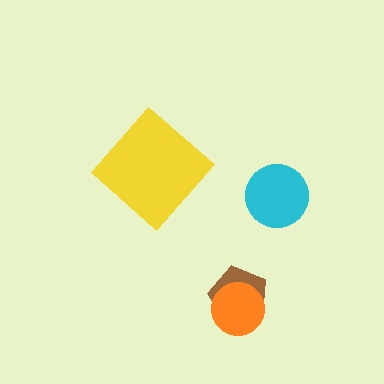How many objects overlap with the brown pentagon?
1 object overlaps with the brown pentagon.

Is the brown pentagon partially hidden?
Yes, it is partially covered by another shape.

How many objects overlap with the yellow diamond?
0 objects overlap with the yellow diamond.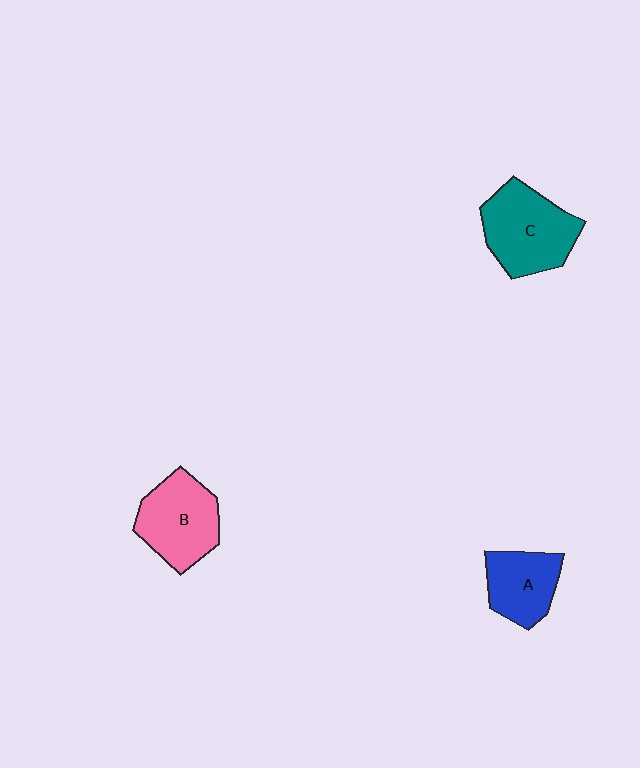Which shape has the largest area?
Shape C (teal).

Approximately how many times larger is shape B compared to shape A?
Approximately 1.3 times.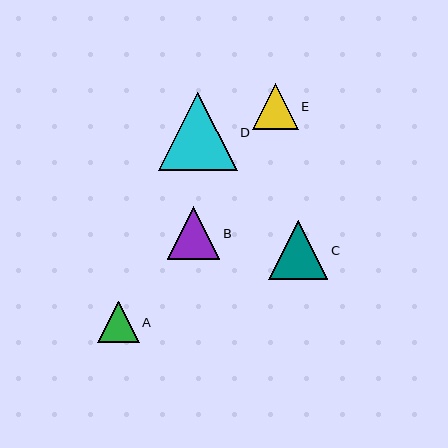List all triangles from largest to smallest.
From largest to smallest: D, C, B, E, A.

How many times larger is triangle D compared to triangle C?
Triangle D is approximately 1.3 times the size of triangle C.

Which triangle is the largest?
Triangle D is the largest with a size of approximately 78 pixels.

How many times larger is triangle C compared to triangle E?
Triangle C is approximately 1.3 times the size of triangle E.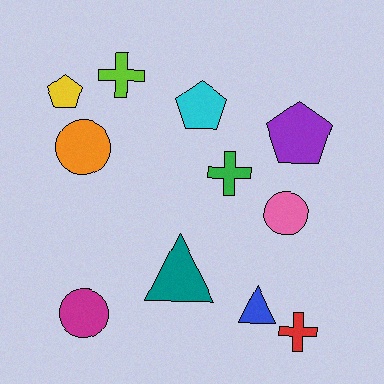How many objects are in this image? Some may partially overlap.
There are 11 objects.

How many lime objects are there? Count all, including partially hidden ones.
There is 1 lime object.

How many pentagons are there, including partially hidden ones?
There are 3 pentagons.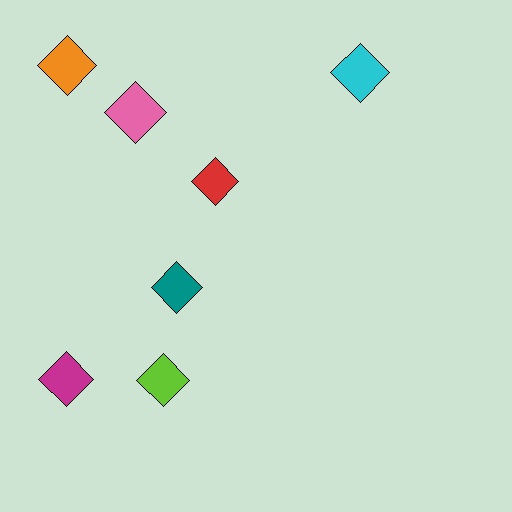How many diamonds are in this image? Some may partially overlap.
There are 7 diamonds.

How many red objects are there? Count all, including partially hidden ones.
There is 1 red object.